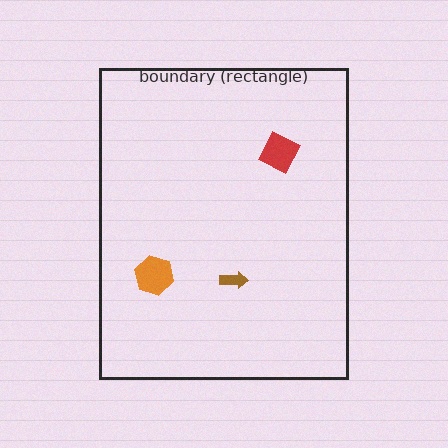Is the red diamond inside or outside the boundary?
Inside.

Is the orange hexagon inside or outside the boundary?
Inside.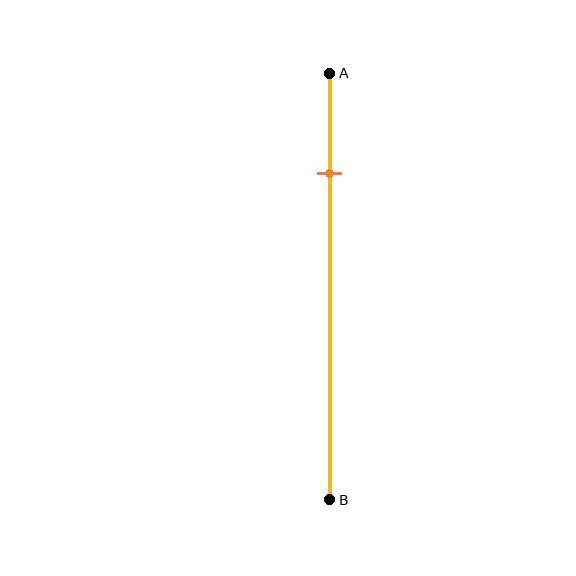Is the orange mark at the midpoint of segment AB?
No, the mark is at about 25% from A, not at the 50% midpoint.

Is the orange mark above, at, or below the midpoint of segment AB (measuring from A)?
The orange mark is above the midpoint of segment AB.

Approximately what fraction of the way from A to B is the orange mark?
The orange mark is approximately 25% of the way from A to B.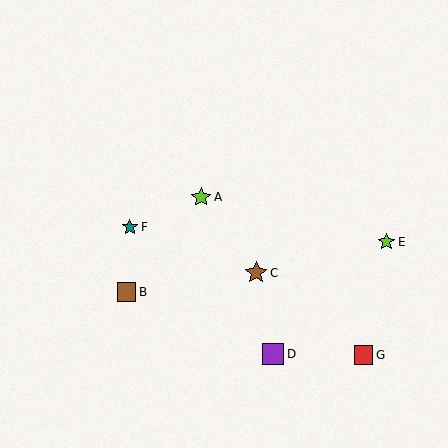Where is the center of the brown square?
The center of the brown square is at (127, 292).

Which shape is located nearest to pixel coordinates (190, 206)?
The lime star (labeled A) at (201, 197) is nearest to that location.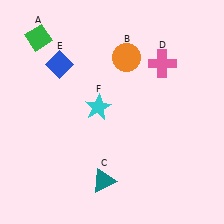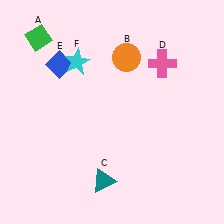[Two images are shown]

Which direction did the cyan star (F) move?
The cyan star (F) moved up.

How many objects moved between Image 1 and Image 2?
1 object moved between the two images.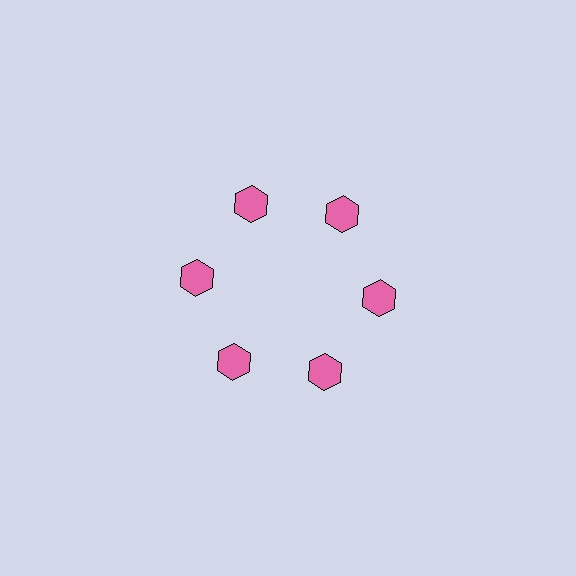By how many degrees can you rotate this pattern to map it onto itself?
The pattern maps onto itself every 60 degrees of rotation.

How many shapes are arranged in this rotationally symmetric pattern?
There are 6 shapes, arranged in 6 groups of 1.